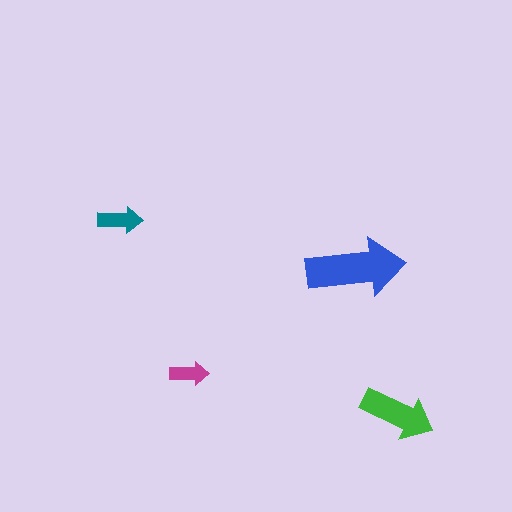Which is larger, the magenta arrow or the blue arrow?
The blue one.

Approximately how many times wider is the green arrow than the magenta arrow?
About 2 times wider.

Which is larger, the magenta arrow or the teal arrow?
The teal one.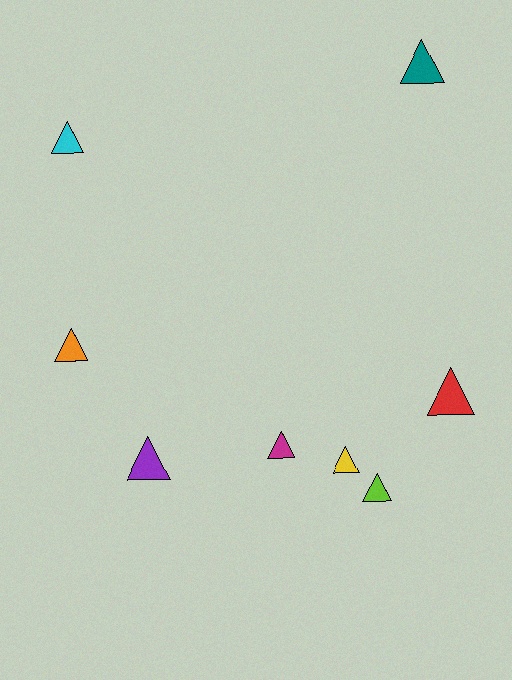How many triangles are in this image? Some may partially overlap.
There are 8 triangles.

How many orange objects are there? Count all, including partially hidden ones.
There is 1 orange object.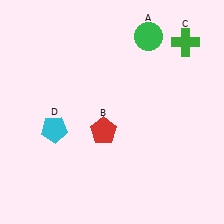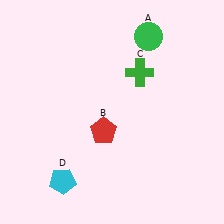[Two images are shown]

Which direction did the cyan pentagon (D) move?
The cyan pentagon (D) moved down.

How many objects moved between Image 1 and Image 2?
2 objects moved between the two images.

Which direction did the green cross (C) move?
The green cross (C) moved left.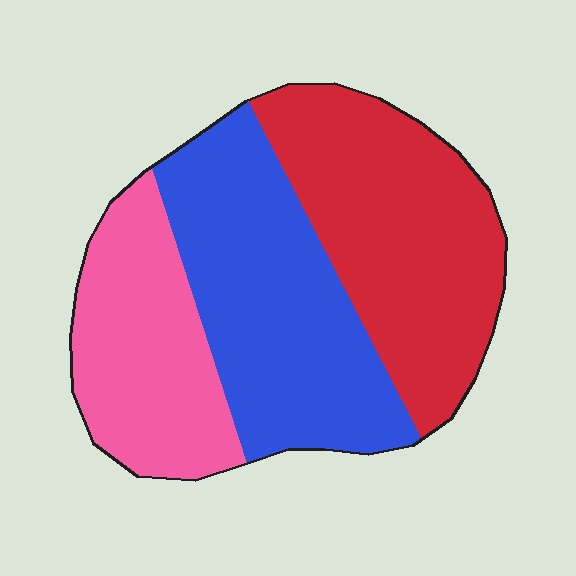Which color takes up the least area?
Pink, at roughly 25%.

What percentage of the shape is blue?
Blue covers 37% of the shape.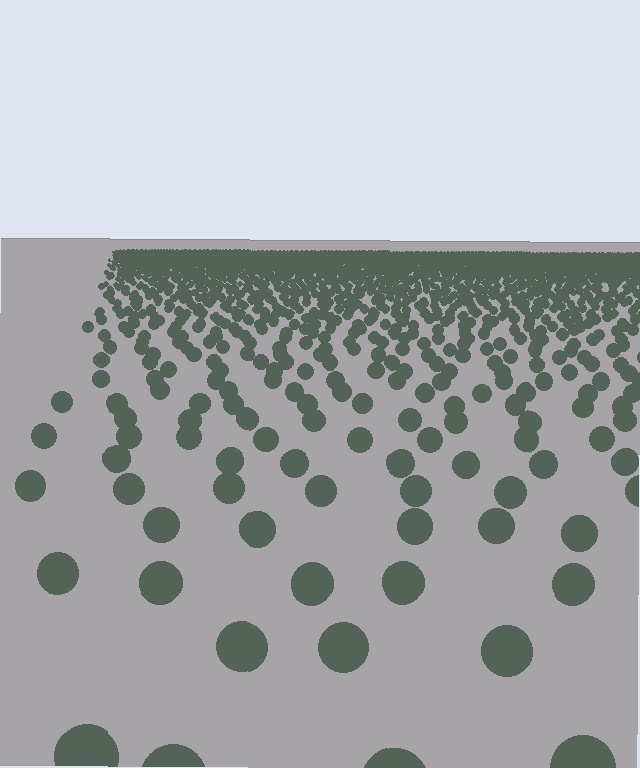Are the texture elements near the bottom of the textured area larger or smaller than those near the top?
Larger. Near the bottom, elements are closer to the viewer and appear at a bigger on-screen size.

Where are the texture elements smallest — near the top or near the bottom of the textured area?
Near the top.